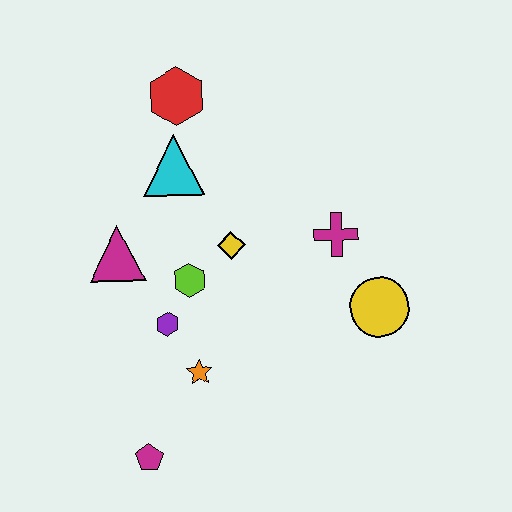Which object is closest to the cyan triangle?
The red hexagon is closest to the cyan triangle.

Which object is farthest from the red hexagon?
The magenta pentagon is farthest from the red hexagon.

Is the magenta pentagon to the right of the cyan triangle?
No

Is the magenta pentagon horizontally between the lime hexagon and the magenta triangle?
Yes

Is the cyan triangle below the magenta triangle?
No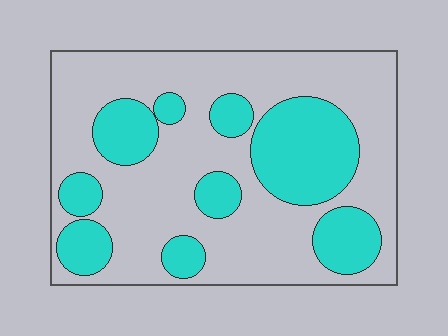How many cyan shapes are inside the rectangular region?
9.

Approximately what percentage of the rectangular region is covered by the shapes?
Approximately 35%.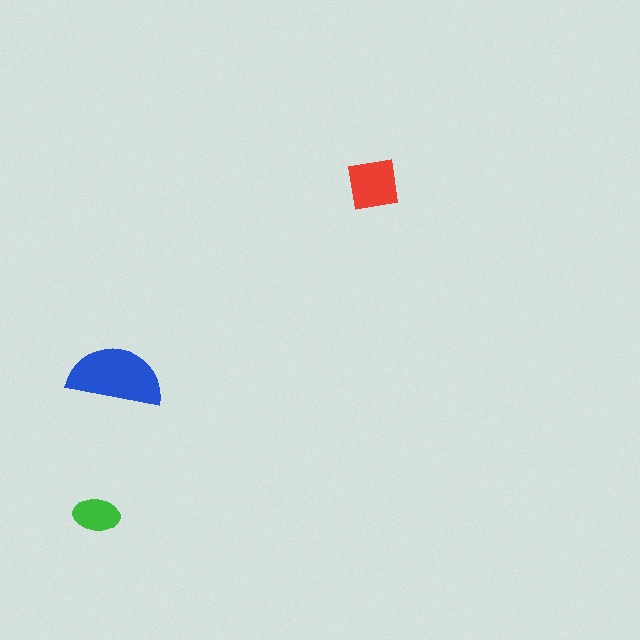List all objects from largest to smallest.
The blue semicircle, the red square, the green ellipse.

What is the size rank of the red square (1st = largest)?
2nd.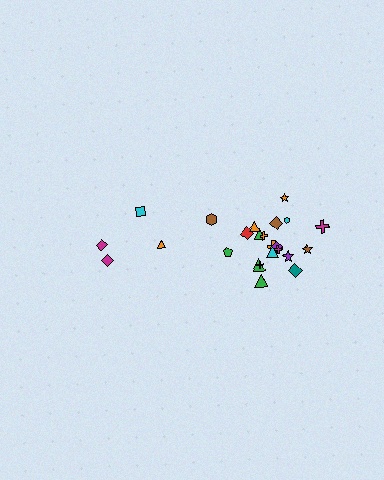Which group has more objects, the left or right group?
The right group.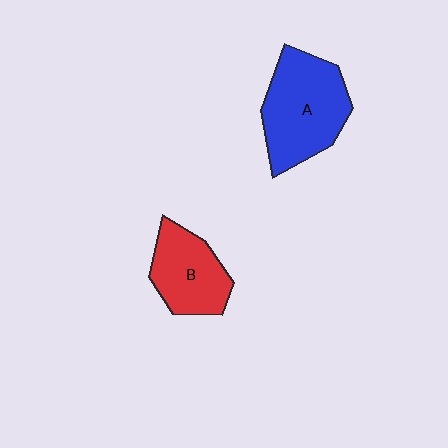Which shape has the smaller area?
Shape B (red).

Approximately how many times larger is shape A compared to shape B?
Approximately 1.4 times.